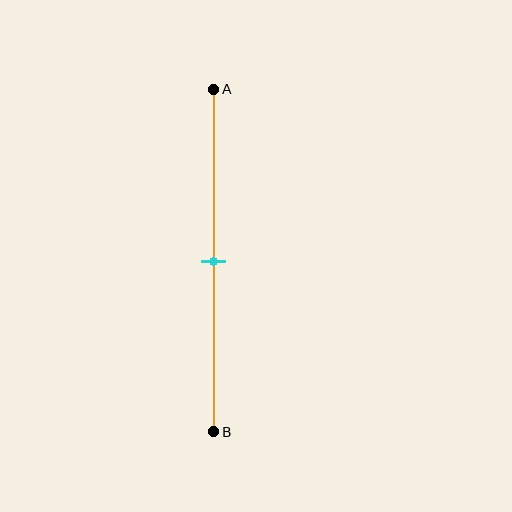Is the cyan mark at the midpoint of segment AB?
Yes, the mark is approximately at the midpoint.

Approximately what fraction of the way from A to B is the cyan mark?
The cyan mark is approximately 50% of the way from A to B.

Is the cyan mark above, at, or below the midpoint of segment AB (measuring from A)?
The cyan mark is approximately at the midpoint of segment AB.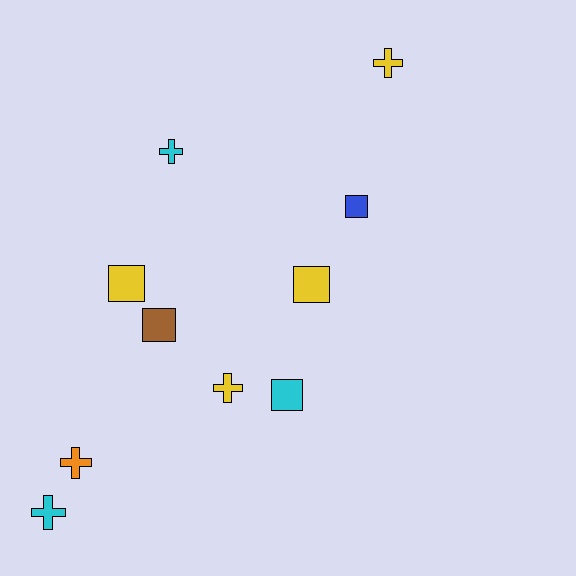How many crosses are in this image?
There are 5 crosses.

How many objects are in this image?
There are 10 objects.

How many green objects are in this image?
There are no green objects.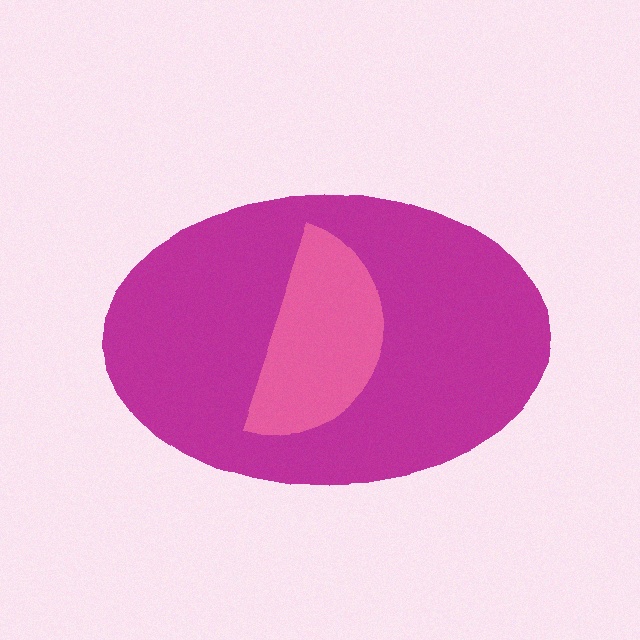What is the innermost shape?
The pink semicircle.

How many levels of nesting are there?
2.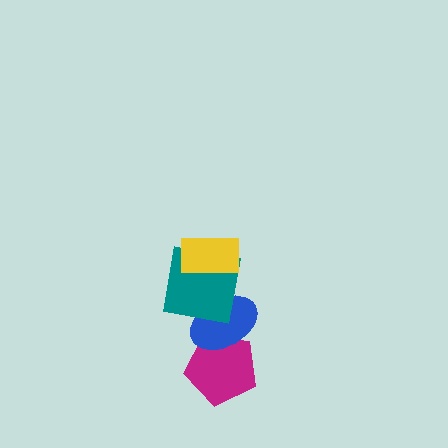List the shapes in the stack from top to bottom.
From top to bottom: the yellow rectangle, the teal square, the blue ellipse, the magenta pentagon.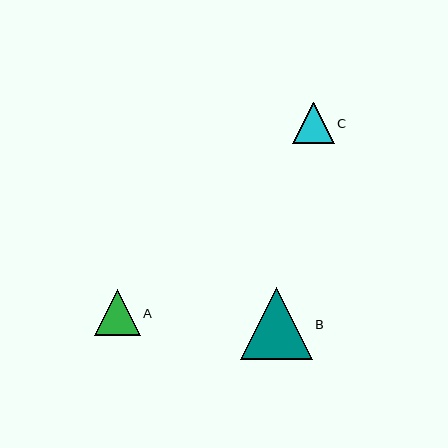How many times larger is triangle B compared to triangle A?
Triangle B is approximately 1.5 times the size of triangle A.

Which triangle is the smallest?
Triangle C is the smallest with a size of approximately 41 pixels.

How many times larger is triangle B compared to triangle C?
Triangle B is approximately 1.7 times the size of triangle C.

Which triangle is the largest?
Triangle B is the largest with a size of approximately 71 pixels.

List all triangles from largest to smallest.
From largest to smallest: B, A, C.